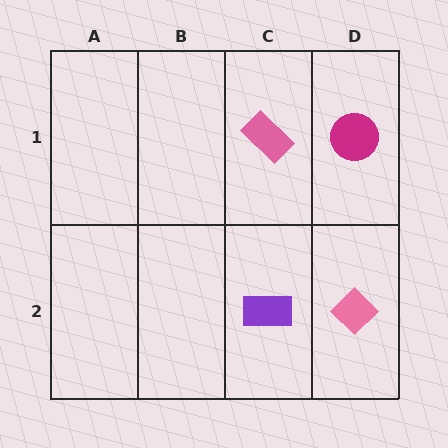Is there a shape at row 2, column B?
No, that cell is empty.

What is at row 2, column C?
A purple rectangle.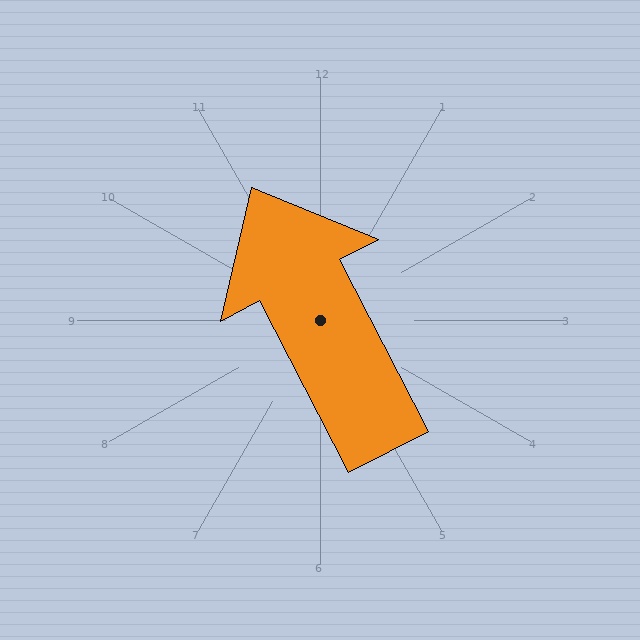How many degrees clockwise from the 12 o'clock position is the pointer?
Approximately 333 degrees.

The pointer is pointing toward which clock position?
Roughly 11 o'clock.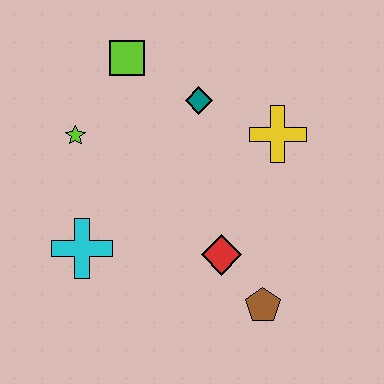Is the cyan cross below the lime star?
Yes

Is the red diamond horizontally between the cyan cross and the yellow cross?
Yes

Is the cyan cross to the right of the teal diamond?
No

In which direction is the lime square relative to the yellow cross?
The lime square is to the left of the yellow cross.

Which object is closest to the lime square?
The teal diamond is closest to the lime square.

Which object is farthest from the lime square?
The brown pentagon is farthest from the lime square.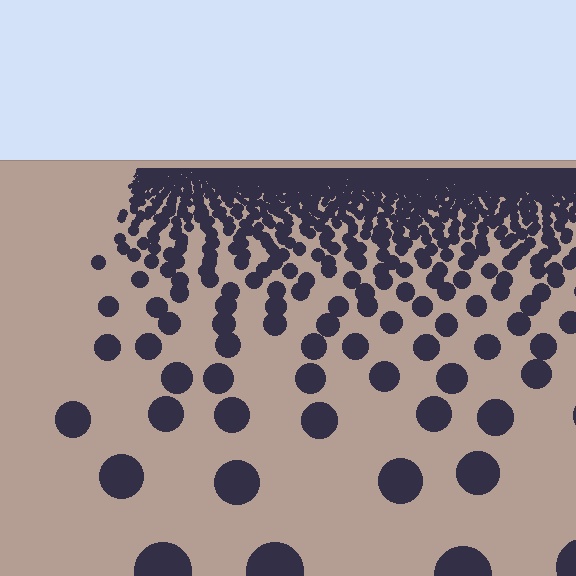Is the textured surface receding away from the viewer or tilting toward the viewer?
The surface is receding away from the viewer. Texture elements get smaller and denser toward the top.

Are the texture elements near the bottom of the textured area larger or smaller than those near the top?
Larger. Near the bottom, elements are closer to the viewer and appear at a bigger on-screen size.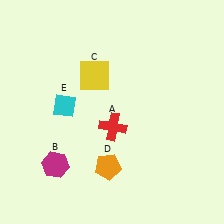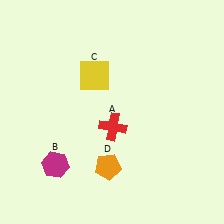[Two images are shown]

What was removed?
The cyan diamond (E) was removed in Image 2.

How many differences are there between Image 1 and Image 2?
There is 1 difference between the two images.